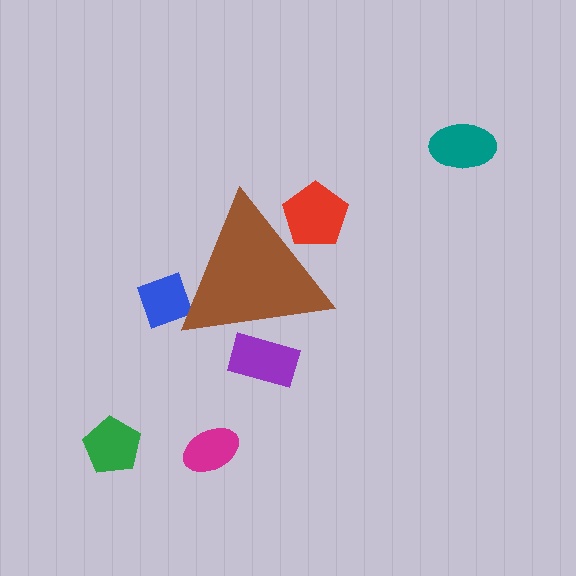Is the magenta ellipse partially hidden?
No, the magenta ellipse is fully visible.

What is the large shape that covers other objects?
A brown triangle.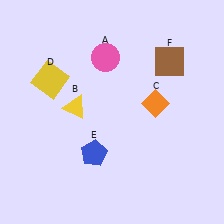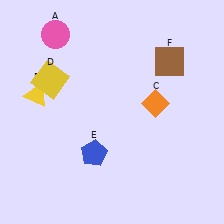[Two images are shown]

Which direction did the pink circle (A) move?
The pink circle (A) moved left.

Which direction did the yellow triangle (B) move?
The yellow triangle (B) moved left.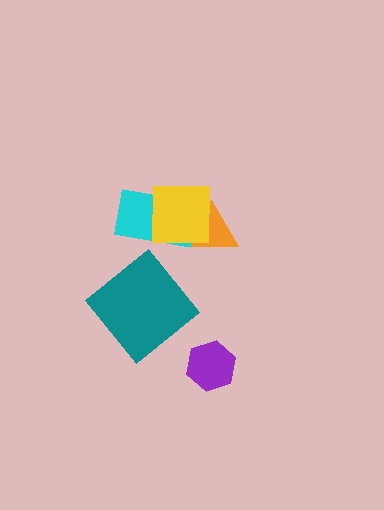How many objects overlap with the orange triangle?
2 objects overlap with the orange triangle.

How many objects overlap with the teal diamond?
0 objects overlap with the teal diamond.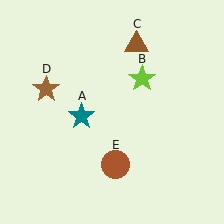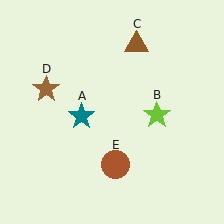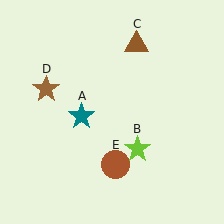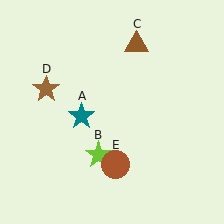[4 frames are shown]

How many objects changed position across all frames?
1 object changed position: lime star (object B).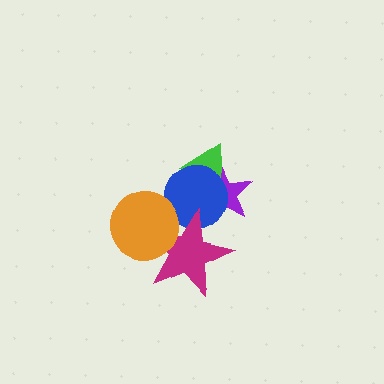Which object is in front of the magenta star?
The orange circle is in front of the magenta star.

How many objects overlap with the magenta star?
3 objects overlap with the magenta star.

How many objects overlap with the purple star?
3 objects overlap with the purple star.